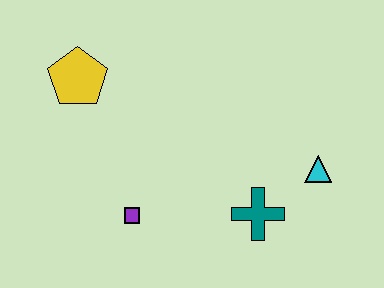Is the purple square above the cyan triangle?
No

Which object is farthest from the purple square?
The cyan triangle is farthest from the purple square.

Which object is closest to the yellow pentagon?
The purple square is closest to the yellow pentagon.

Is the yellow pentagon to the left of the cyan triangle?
Yes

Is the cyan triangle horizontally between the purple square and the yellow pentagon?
No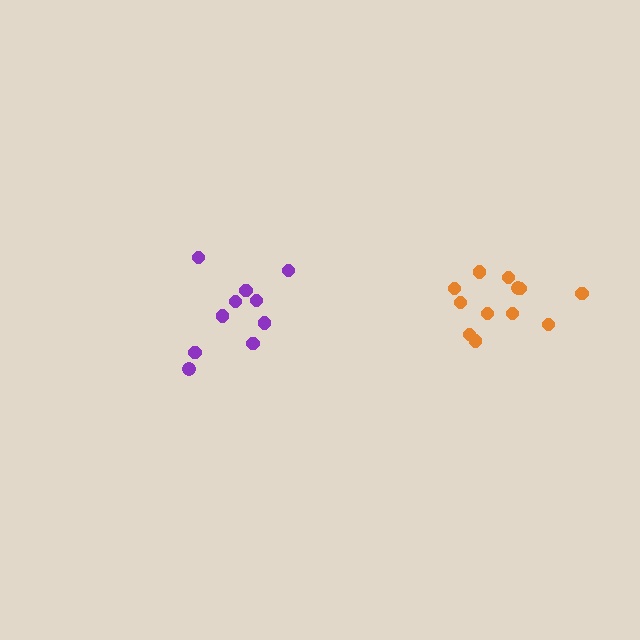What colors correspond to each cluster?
The clusters are colored: orange, purple.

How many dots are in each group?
Group 1: 12 dots, Group 2: 10 dots (22 total).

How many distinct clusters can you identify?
There are 2 distinct clusters.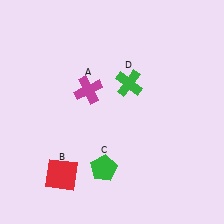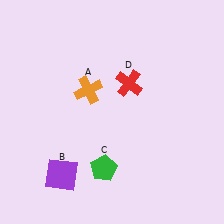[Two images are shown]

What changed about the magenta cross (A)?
In Image 1, A is magenta. In Image 2, it changed to orange.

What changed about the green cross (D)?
In Image 1, D is green. In Image 2, it changed to red.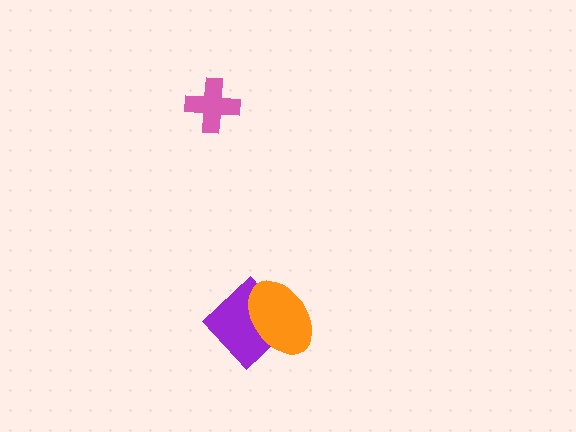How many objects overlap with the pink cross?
0 objects overlap with the pink cross.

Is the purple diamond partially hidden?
Yes, it is partially covered by another shape.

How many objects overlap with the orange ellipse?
1 object overlaps with the orange ellipse.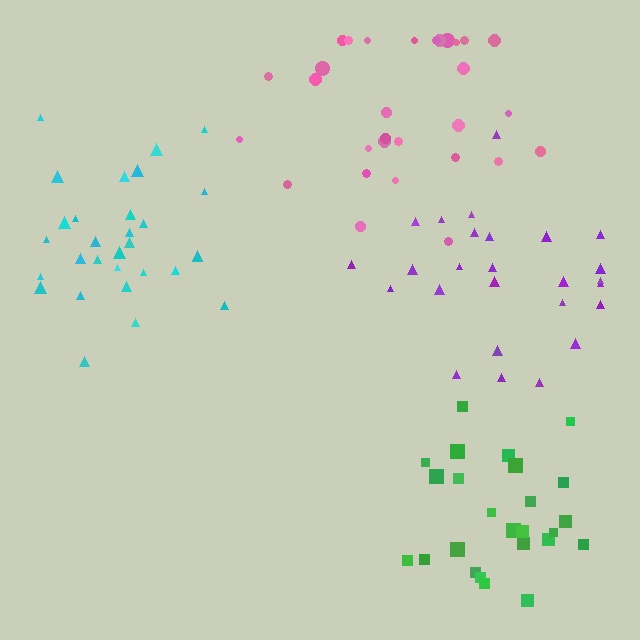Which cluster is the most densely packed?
Green.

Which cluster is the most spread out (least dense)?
Purple.